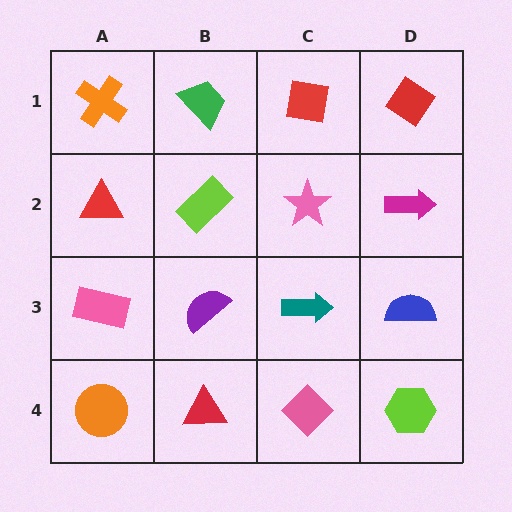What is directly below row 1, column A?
A red triangle.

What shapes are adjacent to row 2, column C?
A red square (row 1, column C), a teal arrow (row 3, column C), a lime rectangle (row 2, column B), a magenta arrow (row 2, column D).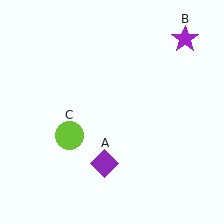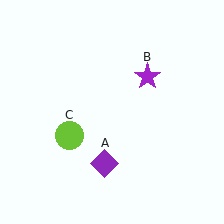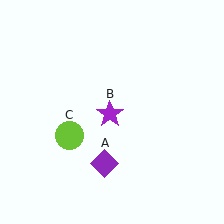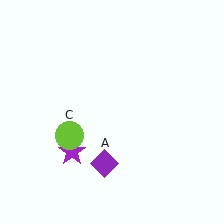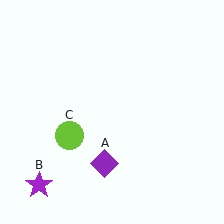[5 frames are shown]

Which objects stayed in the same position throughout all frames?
Purple diamond (object A) and lime circle (object C) remained stationary.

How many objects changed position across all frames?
1 object changed position: purple star (object B).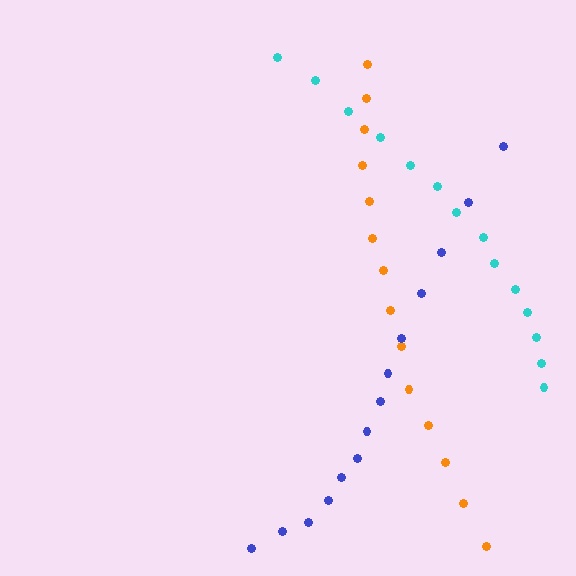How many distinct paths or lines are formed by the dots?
There are 3 distinct paths.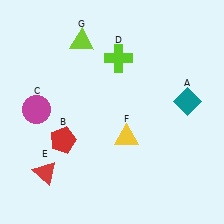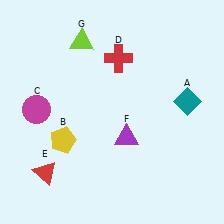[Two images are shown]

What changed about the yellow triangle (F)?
In Image 1, F is yellow. In Image 2, it changed to purple.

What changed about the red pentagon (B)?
In Image 1, B is red. In Image 2, it changed to yellow.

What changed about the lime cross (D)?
In Image 1, D is lime. In Image 2, it changed to red.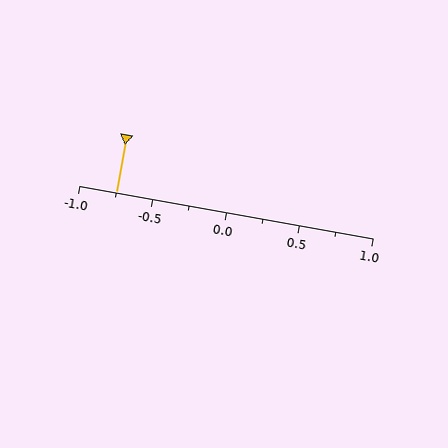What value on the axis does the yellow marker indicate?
The marker indicates approximately -0.75.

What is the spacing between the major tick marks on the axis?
The major ticks are spaced 0.5 apart.